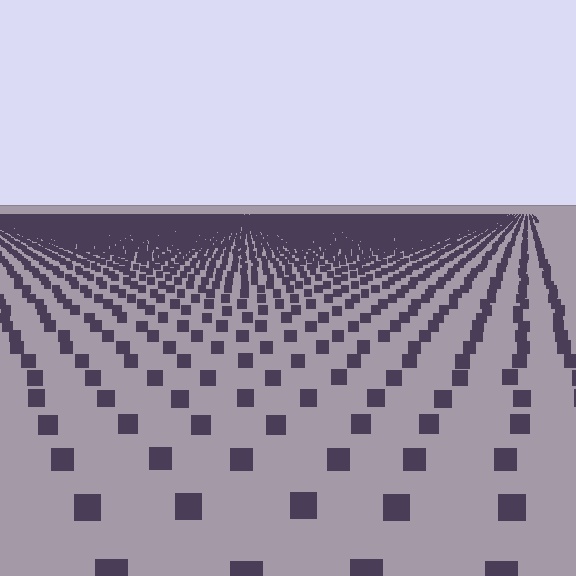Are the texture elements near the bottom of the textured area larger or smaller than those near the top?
Larger. Near the bottom, elements are closer to the viewer and appear at a bigger on-screen size.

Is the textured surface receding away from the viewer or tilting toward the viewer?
The surface is receding away from the viewer. Texture elements get smaller and denser toward the top.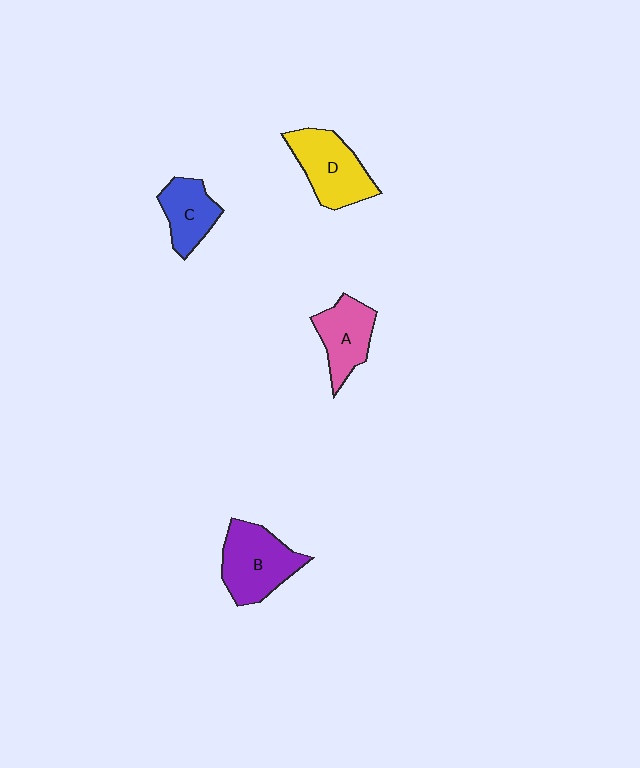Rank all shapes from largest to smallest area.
From largest to smallest: B (purple), D (yellow), A (pink), C (blue).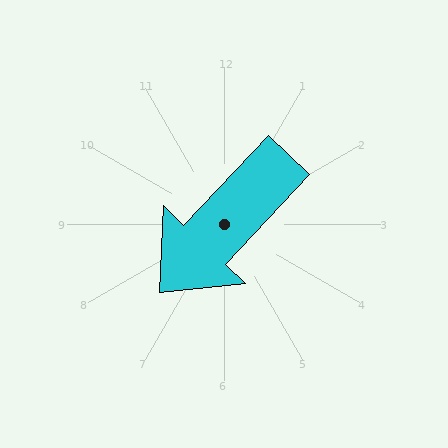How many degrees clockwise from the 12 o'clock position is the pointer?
Approximately 223 degrees.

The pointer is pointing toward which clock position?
Roughly 7 o'clock.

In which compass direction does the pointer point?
Southwest.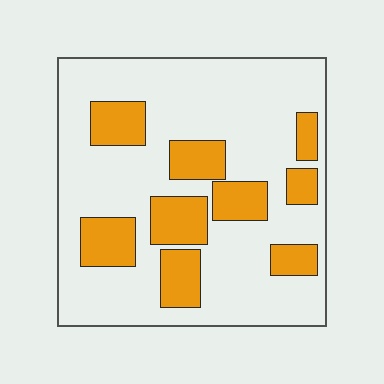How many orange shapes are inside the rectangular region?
9.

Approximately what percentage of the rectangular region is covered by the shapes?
Approximately 25%.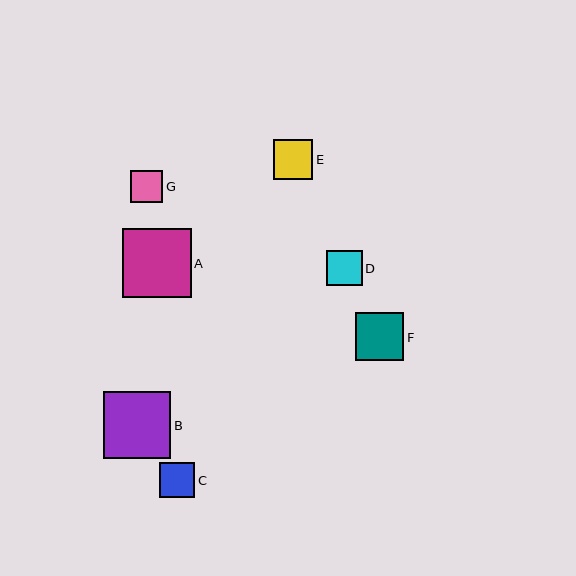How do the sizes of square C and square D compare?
Square C and square D are approximately the same size.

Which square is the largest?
Square A is the largest with a size of approximately 69 pixels.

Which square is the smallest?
Square G is the smallest with a size of approximately 32 pixels.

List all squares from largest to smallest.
From largest to smallest: A, B, F, E, C, D, G.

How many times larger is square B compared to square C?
Square B is approximately 1.9 times the size of square C.